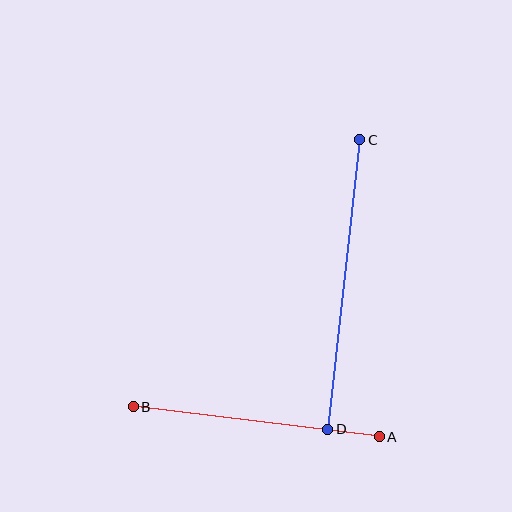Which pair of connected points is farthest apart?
Points C and D are farthest apart.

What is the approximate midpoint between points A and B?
The midpoint is at approximately (256, 422) pixels.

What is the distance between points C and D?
The distance is approximately 292 pixels.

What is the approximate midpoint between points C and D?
The midpoint is at approximately (344, 285) pixels.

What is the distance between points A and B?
The distance is approximately 248 pixels.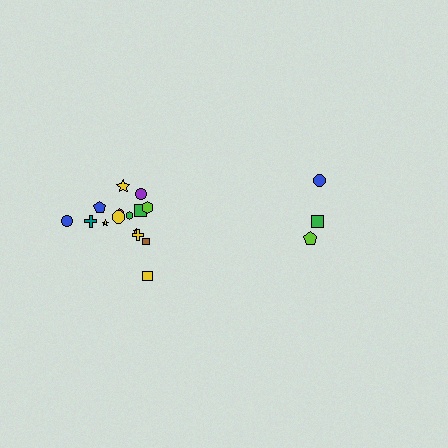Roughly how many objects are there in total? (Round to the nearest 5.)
Roughly 20 objects in total.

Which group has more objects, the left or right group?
The left group.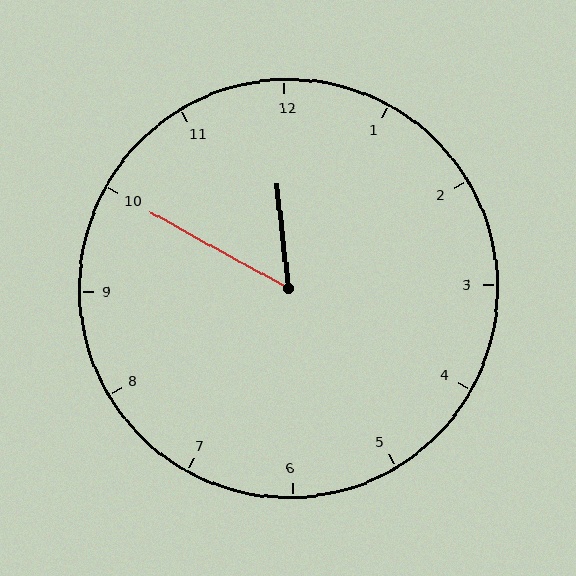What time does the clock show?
11:50.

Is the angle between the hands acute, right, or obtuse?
It is acute.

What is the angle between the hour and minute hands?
Approximately 55 degrees.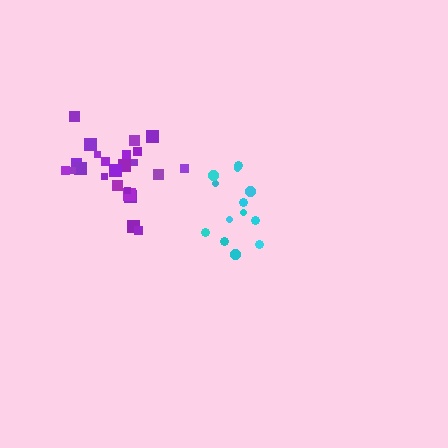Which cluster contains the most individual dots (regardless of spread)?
Purple (24).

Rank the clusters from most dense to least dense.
purple, cyan.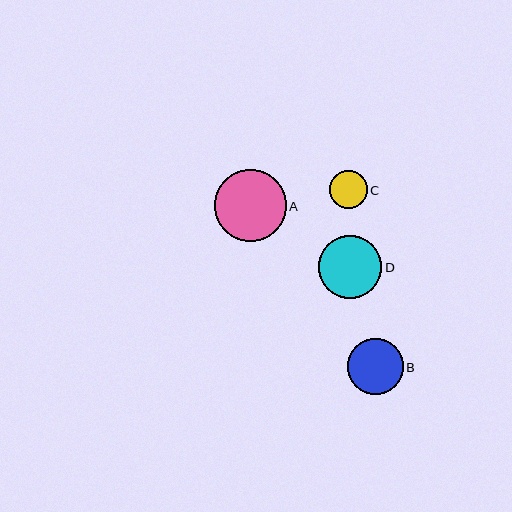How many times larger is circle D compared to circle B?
Circle D is approximately 1.1 times the size of circle B.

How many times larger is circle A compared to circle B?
Circle A is approximately 1.3 times the size of circle B.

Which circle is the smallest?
Circle C is the smallest with a size of approximately 38 pixels.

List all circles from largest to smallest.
From largest to smallest: A, D, B, C.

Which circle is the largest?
Circle A is the largest with a size of approximately 72 pixels.